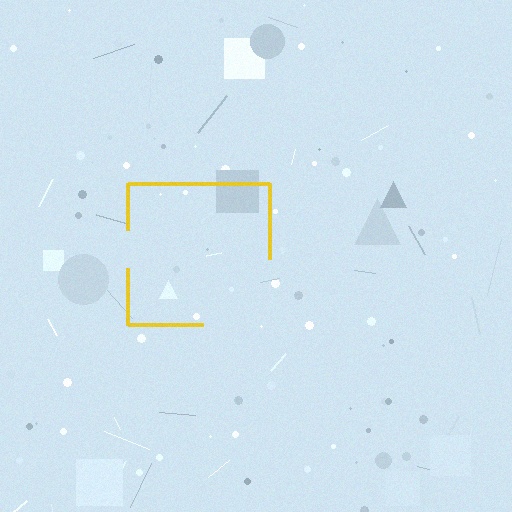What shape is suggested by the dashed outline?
The dashed outline suggests a square.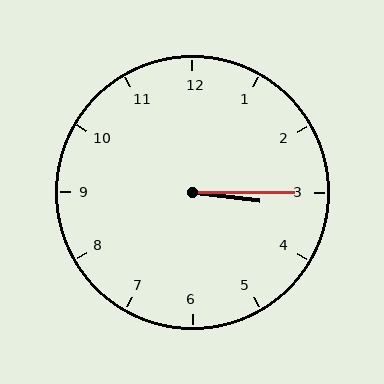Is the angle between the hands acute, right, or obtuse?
It is acute.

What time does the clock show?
3:15.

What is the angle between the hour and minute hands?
Approximately 8 degrees.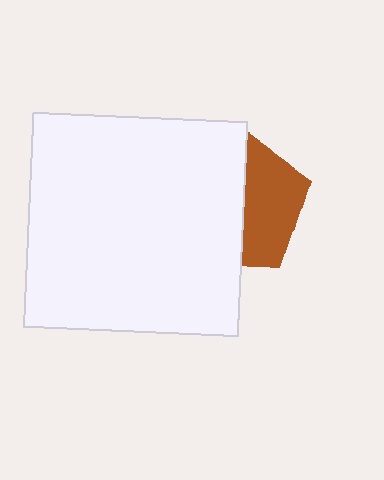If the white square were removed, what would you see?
You would see the complete brown pentagon.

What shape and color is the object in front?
The object in front is a white square.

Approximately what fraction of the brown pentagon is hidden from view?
Roughly 58% of the brown pentagon is hidden behind the white square.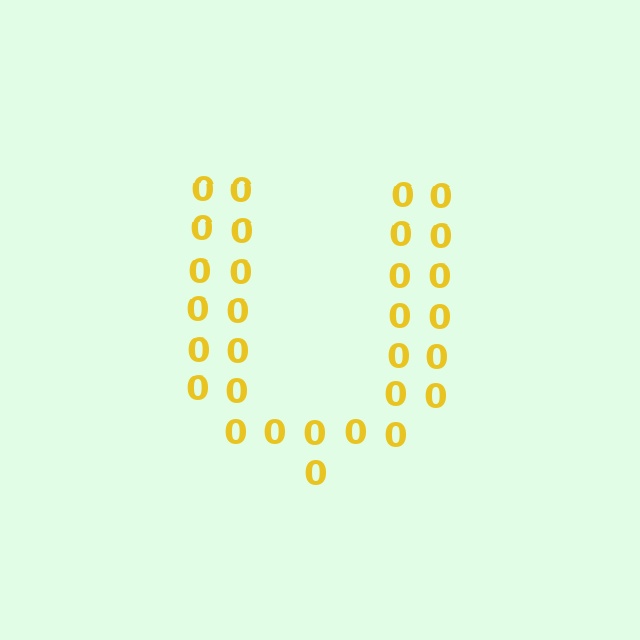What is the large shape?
The large shape is the letter U.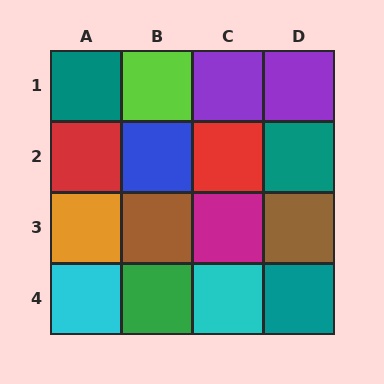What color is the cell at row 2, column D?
Teal.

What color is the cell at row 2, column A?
Red.